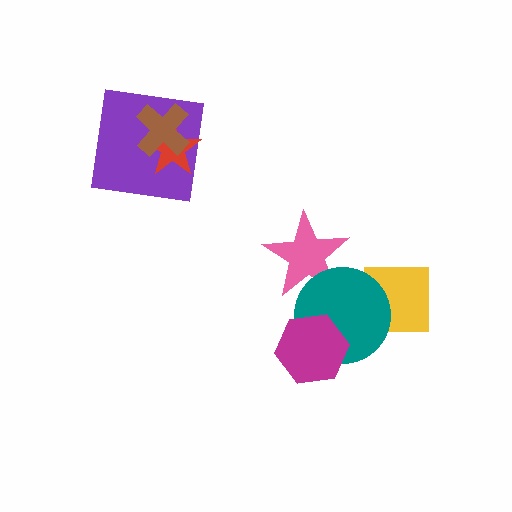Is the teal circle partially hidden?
Yes, it is partially covered by another shape.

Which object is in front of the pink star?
The teal circle is in front of the pink star.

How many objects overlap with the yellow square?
1 object overlaps with the yellow square.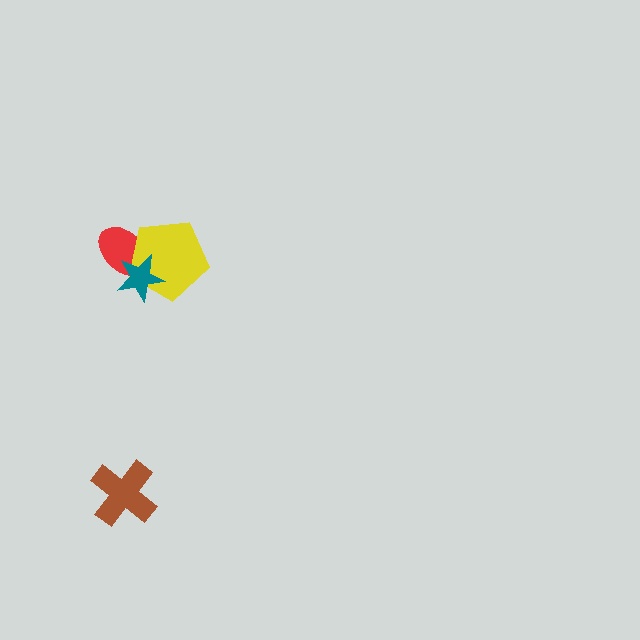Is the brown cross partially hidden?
No, no other shape covers it.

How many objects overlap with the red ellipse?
2 objects overlap with the red ellipse.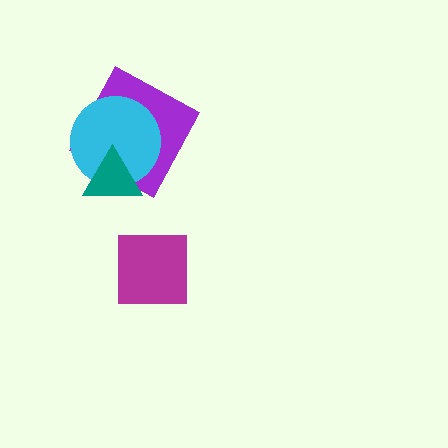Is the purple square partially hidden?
Yes, it is partially covered by another shape.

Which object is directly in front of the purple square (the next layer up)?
The cyan circle is directly in front of the purple square.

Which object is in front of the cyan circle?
The teal triangle is in front of the cyan circle.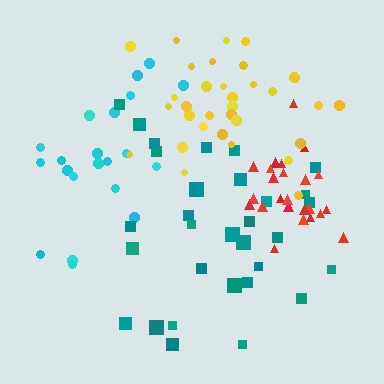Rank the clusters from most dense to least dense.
red, yellow, teal, cyan.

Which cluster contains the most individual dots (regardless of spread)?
Yellow (32).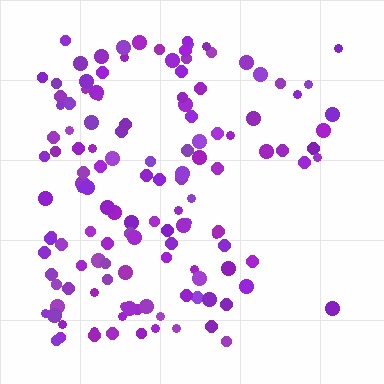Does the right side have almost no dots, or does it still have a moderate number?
Still a moderate number, just noticeably fewer than the left.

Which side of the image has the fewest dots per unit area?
The right.